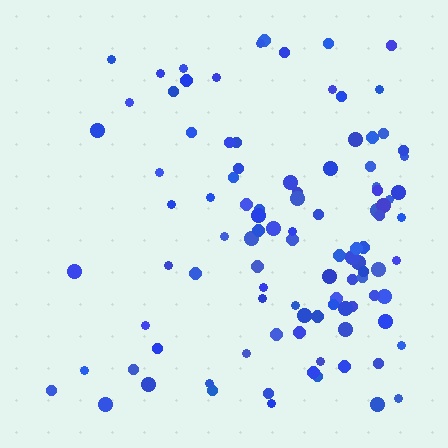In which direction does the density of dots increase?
From left to right, with the right side densest.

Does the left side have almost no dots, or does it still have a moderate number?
Still a moderate number, just noticeably fewer than the right.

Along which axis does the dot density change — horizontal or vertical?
Horizontal.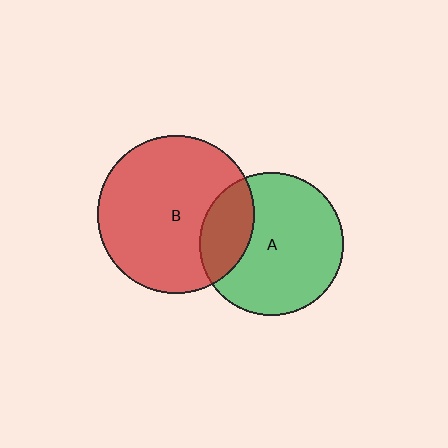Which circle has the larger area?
Circle B (red).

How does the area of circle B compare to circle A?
Approximately 1.2 times.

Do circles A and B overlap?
Yes.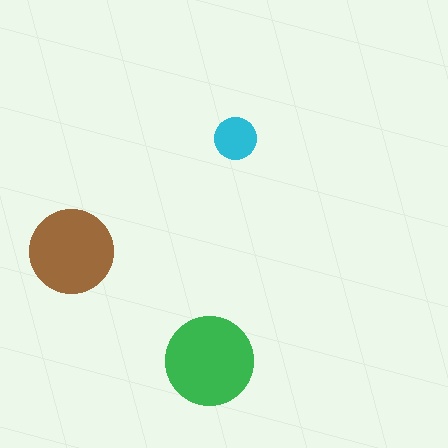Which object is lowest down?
The green circle is bottommost.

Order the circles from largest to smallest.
the green one, the brown one, the cyan one.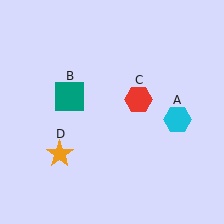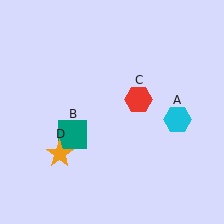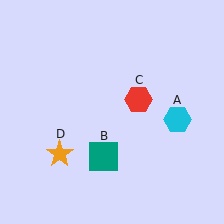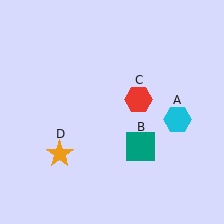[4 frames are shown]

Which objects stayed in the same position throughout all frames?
Cyan hexagon (object A) and red hexagon (object C) and orange star (object D) remained stationary.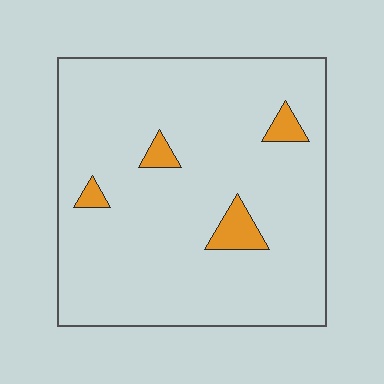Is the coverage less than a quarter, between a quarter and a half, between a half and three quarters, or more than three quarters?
Less than a quarter.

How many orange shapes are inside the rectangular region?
4.